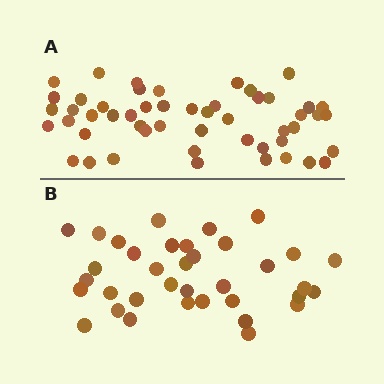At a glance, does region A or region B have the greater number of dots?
Region A (the top region) has more dots.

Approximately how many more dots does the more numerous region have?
Region A has approximately 15 more dots than region B.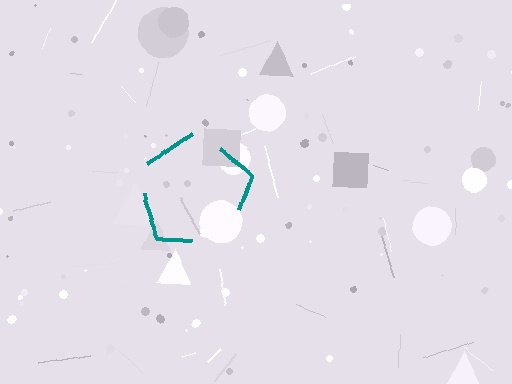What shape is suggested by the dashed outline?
The dashed outline suggests a pentagon.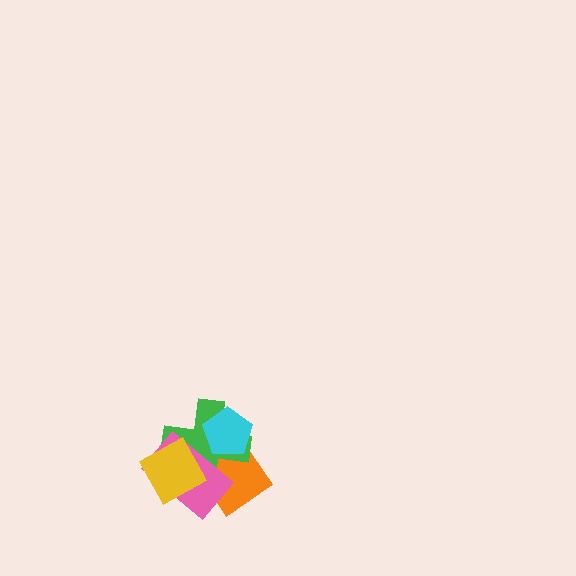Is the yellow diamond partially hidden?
No, no other shape covers it.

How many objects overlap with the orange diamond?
4 objects overlap with the orange diamond.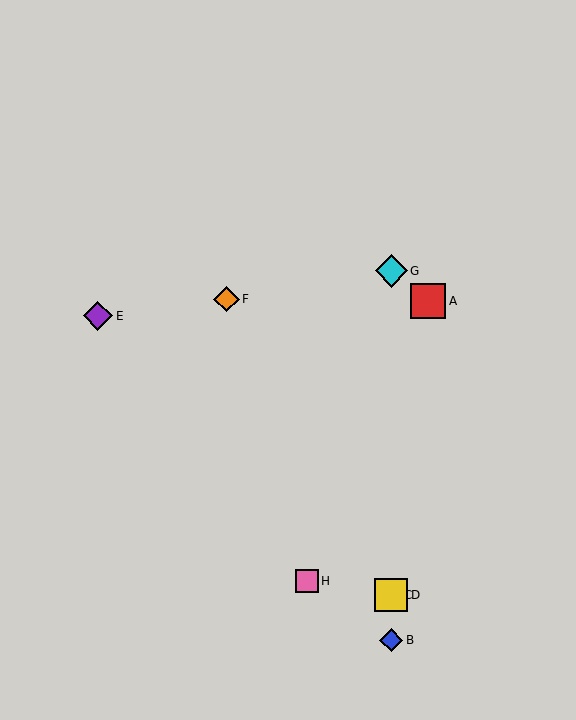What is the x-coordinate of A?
Object A is at x≈428.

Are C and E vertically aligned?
No, C is at x≈391 and E is at x≈98.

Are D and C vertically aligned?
Yes, both are at x≈391.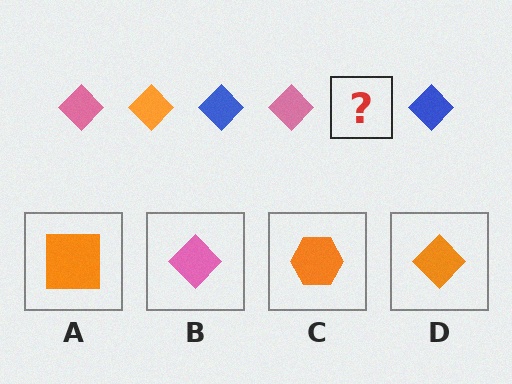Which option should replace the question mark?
Option D.